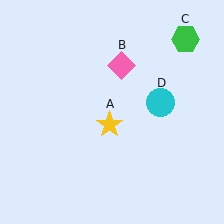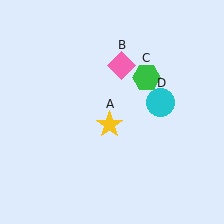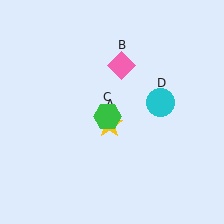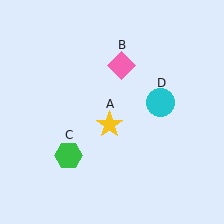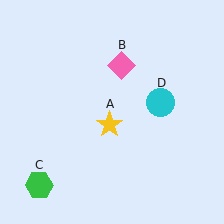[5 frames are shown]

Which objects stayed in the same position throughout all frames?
Yellow star (object A) and pink diamond (object B) and cyan circle (object D) remained stationary.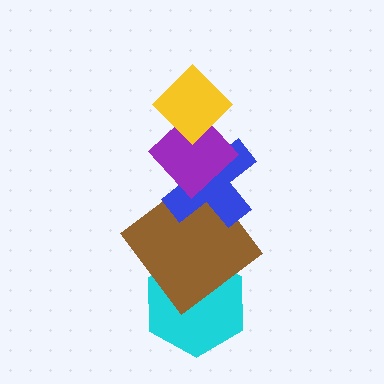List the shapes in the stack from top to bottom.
From top to bottom: the yellow diamond, the purple diamond, the blue cross, the brown diamond, the cyan hexagon.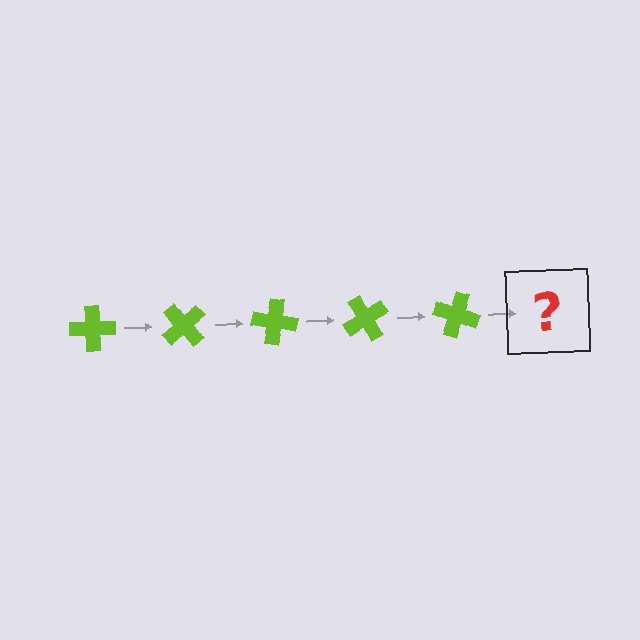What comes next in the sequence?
The next element should be a lime cross rotated 250 degrees.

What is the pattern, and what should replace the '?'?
The pattern is that the cross rotates 50 degrees each step. The '?' should be a lime cross rotated 250 degrees.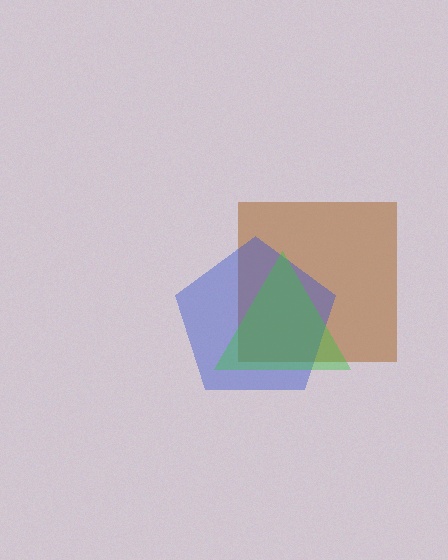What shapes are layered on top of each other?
The layered shapes are: a brown square, a blue pentagon, a green triangle.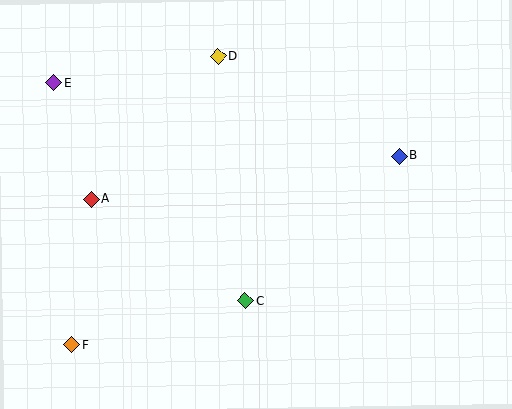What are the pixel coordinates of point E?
Point E is at (54, 83).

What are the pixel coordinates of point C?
Point C is at (245, 301).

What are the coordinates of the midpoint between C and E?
The midpoint between C and E is at (150, 192).